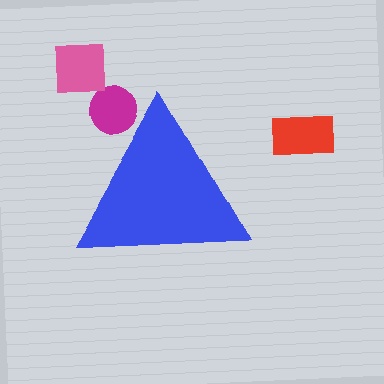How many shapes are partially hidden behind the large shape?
1 shape is partially hidden.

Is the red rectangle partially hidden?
No, the red rectangle is fully visible.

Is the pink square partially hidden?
No, the pink square is fully visible.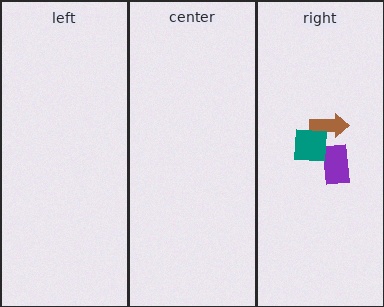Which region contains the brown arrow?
The right region.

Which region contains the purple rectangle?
The right region.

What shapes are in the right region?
The purple rectangle, the brown arrow, the teal square.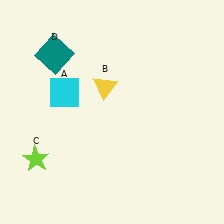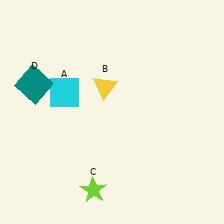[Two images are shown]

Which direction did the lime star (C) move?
The lime star (C) moved right.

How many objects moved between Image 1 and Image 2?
2 objects moved between the two images.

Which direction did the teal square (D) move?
The teal square (D) moved down.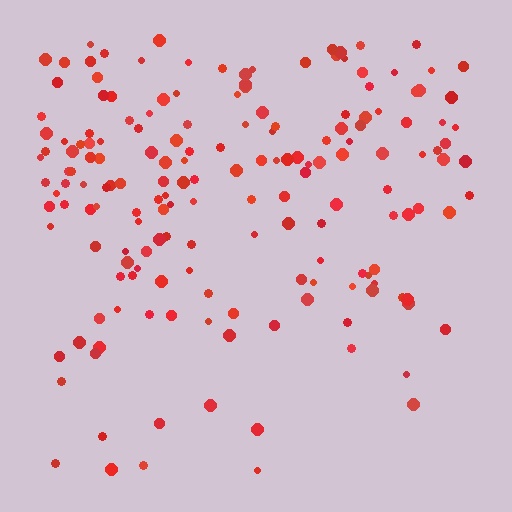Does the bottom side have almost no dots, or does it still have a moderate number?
Still a moderate number, just noticeably fewer than the top.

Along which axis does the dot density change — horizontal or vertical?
Vertical.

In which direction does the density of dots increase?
From bottom to top, with the top side densest.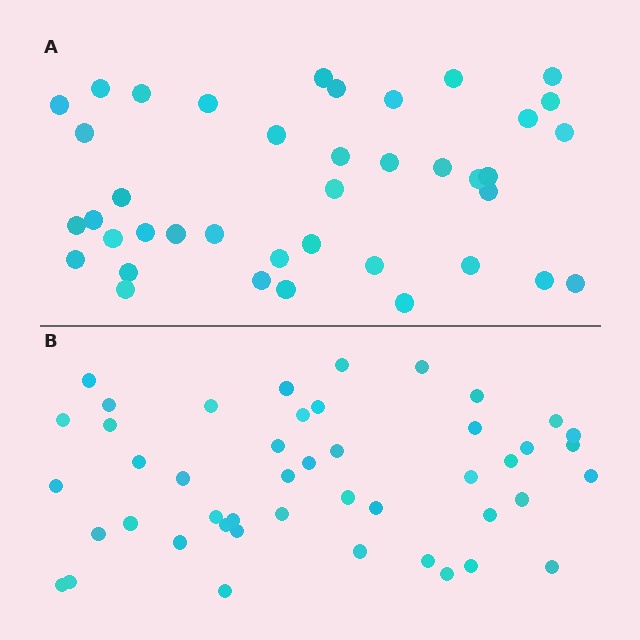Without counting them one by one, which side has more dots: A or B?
Region B (the bottom region) has more dots.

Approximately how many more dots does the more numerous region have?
Region B has about 6 more dots than region A.